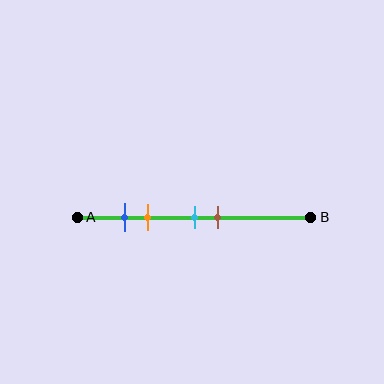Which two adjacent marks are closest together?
The blue and orange marks are the closest adjacent pair.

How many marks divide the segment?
There are 4 marks dividing the segment.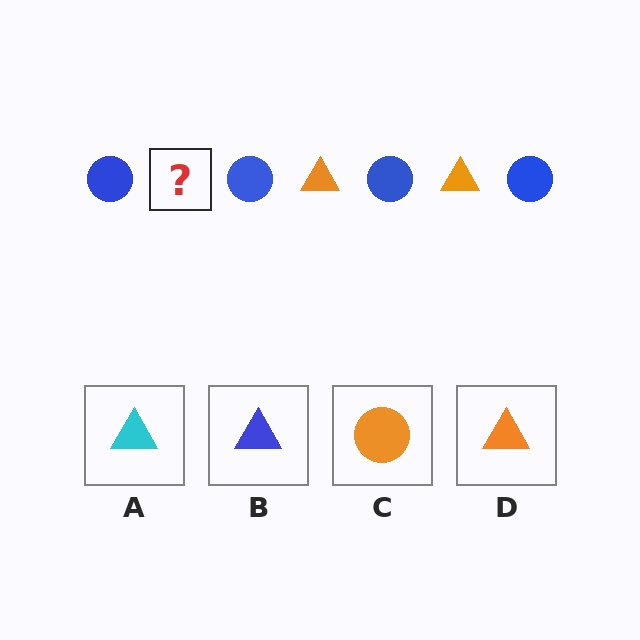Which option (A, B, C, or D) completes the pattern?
D.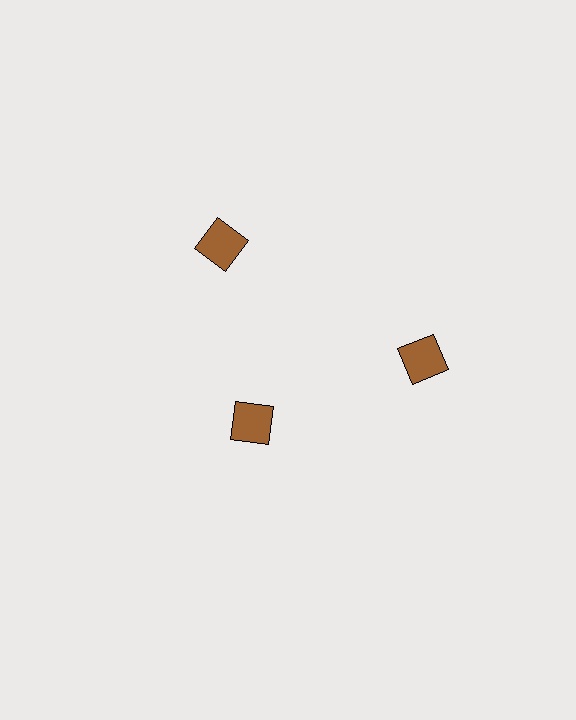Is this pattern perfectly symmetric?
No. The 3 brown squares are arranged in a ring, but one element near the 7 o'clock position is pulled inward toward the center, breaking the 3-fold rotational symmetry.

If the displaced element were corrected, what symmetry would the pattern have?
It would have 3-fold rotational symmetry — the pattern would map onto itself every 120 degrees.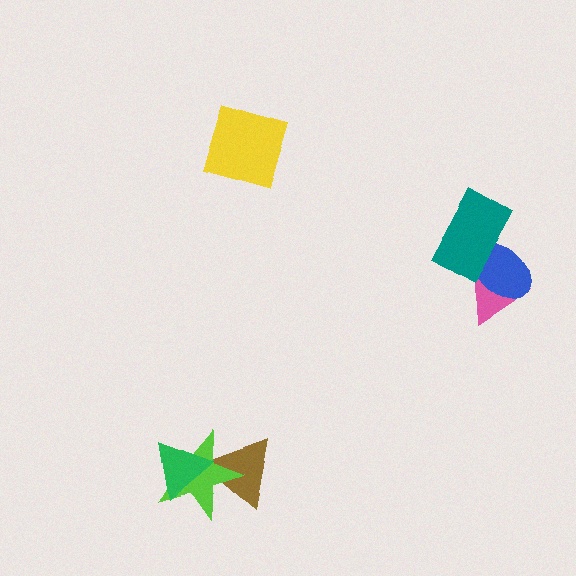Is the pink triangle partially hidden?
Yes, it is partially covered by another shape.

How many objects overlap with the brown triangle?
2 objects overlap with the brown triangle.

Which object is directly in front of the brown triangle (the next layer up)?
The lime star is directly in front of the brown triangle.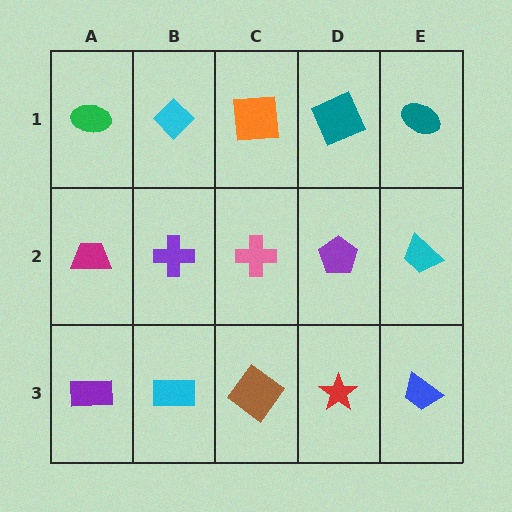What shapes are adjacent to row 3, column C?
A pink cross (row 2, column C), a cyan rectangle (row 3, column B), a red star (row 3, column D).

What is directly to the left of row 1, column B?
A green ellipse.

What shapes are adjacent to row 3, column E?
A cyan trapezoid (row 2, column E), a red star (row 3, column D).